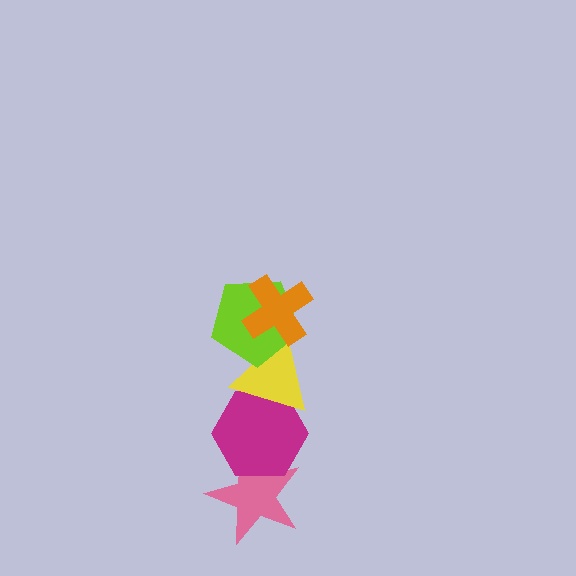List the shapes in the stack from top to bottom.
From top to bottom: the orange cross, the lime pentagon, the yellow triangle, the magenta hexagon, the pink star.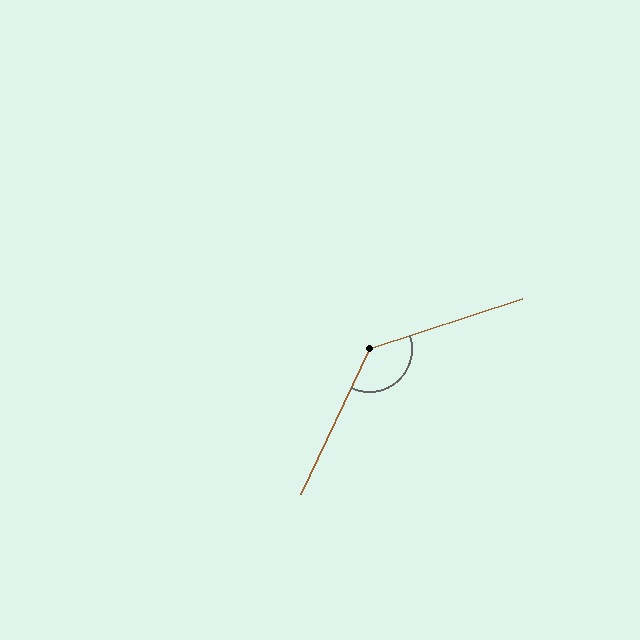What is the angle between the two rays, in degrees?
Approximately 134 degrees.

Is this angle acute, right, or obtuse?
It is obtuse.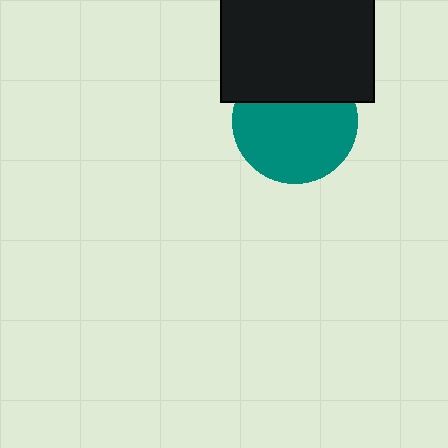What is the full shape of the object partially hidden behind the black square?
The partially hidden object is a teal circle.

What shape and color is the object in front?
The object in front is a black square.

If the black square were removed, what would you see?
You would see the complete teal circle.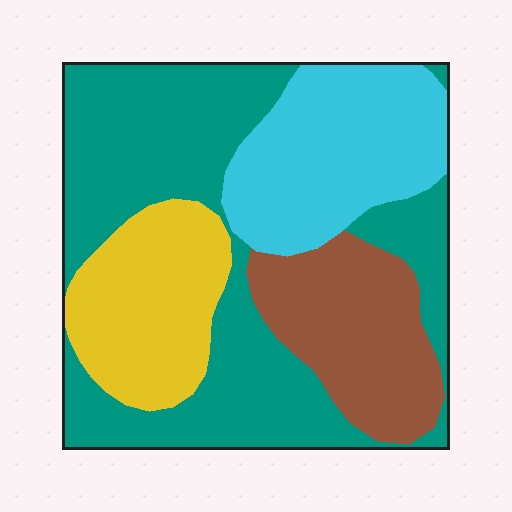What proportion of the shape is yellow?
Yellow covers roughly 15% of the shape.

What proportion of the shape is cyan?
Cyan takes up less than a quarter of the shape.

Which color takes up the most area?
Teal, at roughly 45%.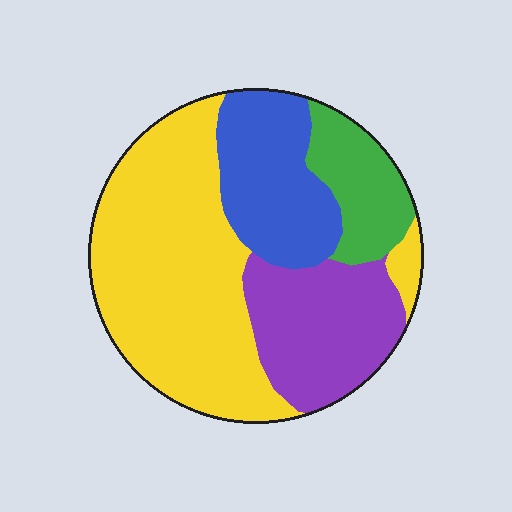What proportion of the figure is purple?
Purple takes up about one fifth (1/5) of the figure.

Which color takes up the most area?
Yellow, at roughly 45%.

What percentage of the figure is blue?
Blue covers about 20% of the figure.